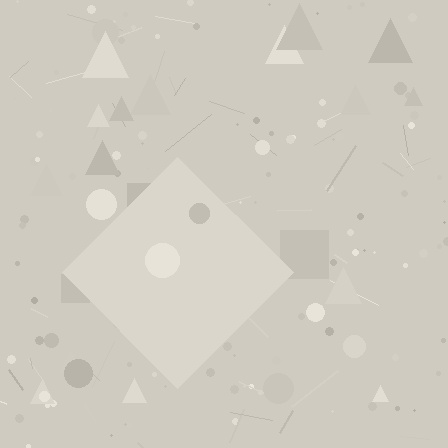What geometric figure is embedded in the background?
A diamond is embedded in the background.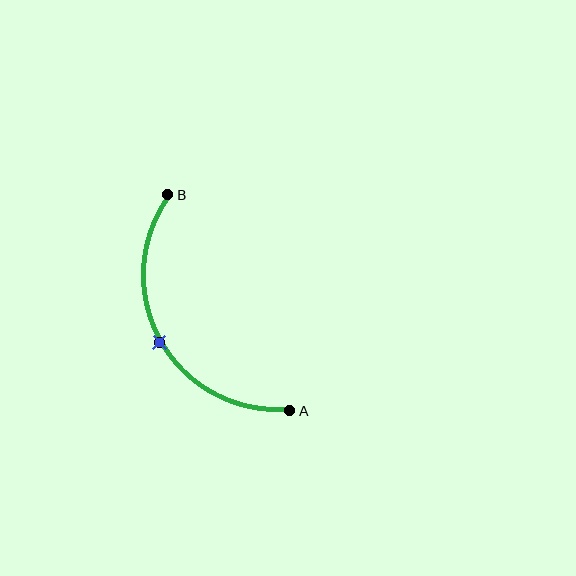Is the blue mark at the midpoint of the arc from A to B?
Yes. The blue mark lies on the arc at equal arc-length from both A and B — it is the arc midpoint.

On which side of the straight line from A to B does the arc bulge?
The arc bulges to the left of the straight line connecting A and B.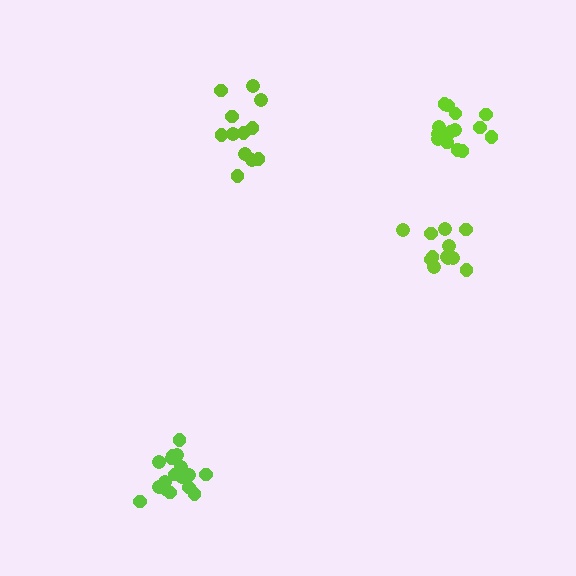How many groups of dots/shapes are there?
There are 4 groups.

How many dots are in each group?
Group 1: 18 dots, Group 2: 12 dots, Group 3: 12 dots, Group 4: 14 dots (56 total).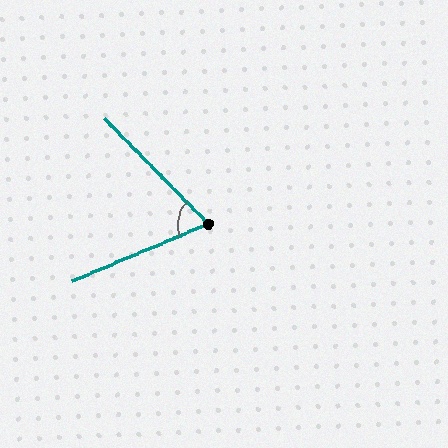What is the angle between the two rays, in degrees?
Approximately 68 degrees.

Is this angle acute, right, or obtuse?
It is acute.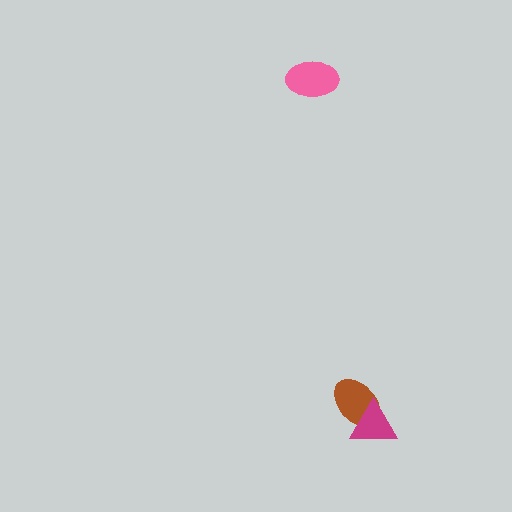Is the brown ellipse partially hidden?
Yes, it is partially covered by another shape.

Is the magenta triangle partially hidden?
No, no other shape covers it.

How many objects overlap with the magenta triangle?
1 object overlaps with the magenta triangle.